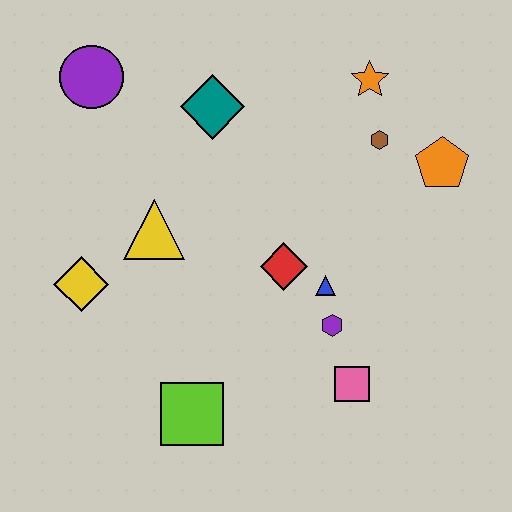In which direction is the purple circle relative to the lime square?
The purple circle is above the lime square.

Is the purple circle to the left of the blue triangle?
Yes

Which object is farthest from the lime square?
The orange star is farthest from the lime square.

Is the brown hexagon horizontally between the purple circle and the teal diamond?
No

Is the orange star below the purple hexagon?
No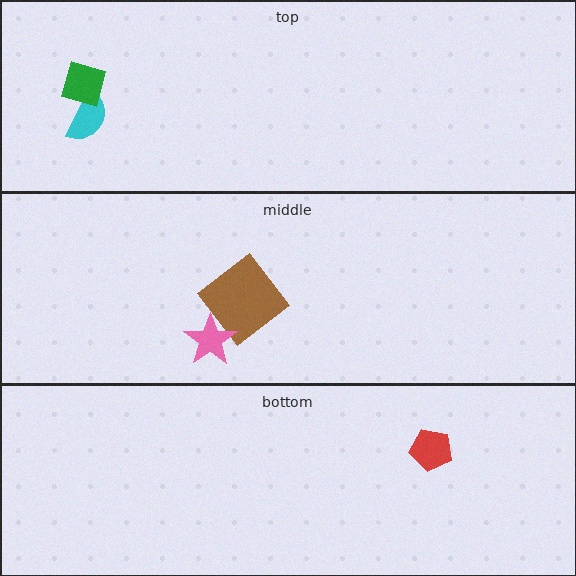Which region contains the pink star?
The middle region.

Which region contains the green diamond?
The top region.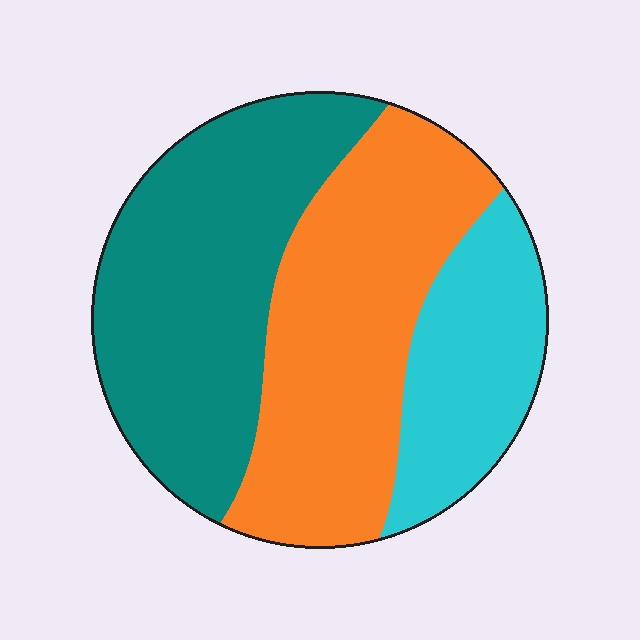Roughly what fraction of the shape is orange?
Orange covers around 40% of the shape.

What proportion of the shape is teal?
Teal covers 40% of the shape.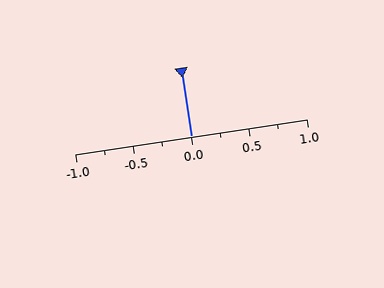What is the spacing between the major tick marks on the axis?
The major ticks are spaced 0.5 apart.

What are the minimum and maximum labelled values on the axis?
The axis runs from -1.0 to 1.0.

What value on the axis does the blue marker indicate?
The marker indicates approximately 0.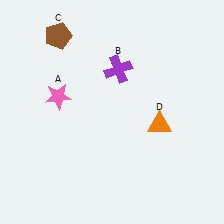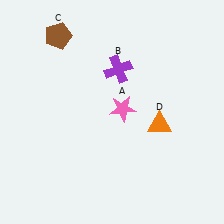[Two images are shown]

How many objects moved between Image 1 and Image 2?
1 object moved between the two images.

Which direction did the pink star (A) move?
The pink star (A) moved right.